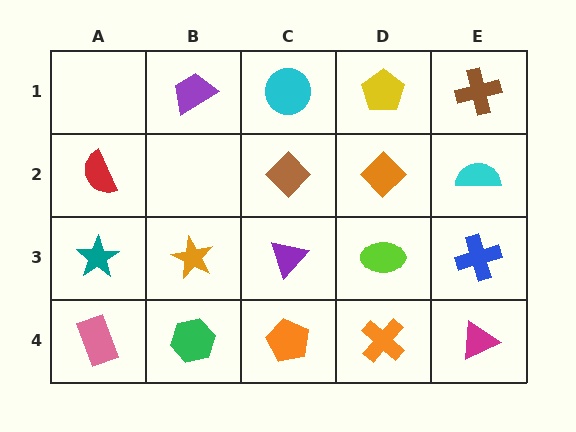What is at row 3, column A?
A teal star.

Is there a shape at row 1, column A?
No, that cell is empty.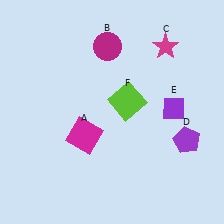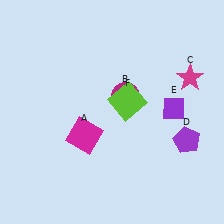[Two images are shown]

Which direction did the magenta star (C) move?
The magenta star (C) moved down.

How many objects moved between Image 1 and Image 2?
2 objects moved between the two images.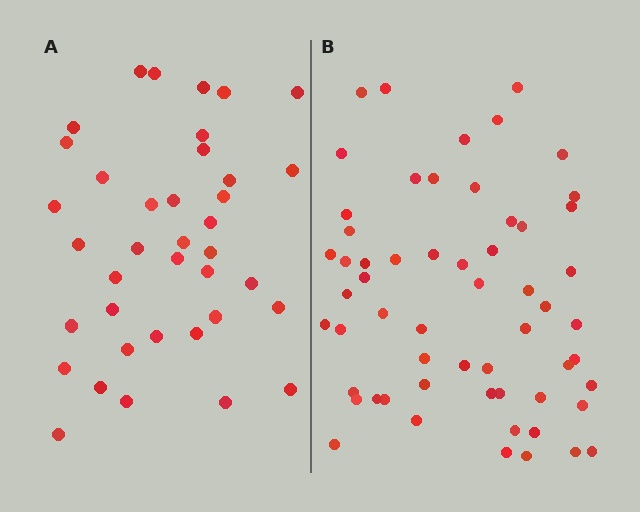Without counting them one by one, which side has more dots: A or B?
Region B (the right region) has more dots.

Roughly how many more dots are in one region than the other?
Region B has approximately 20 more dots than region A.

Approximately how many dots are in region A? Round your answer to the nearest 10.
About 40 dots. (The exact count is 38, which rounds to 40.)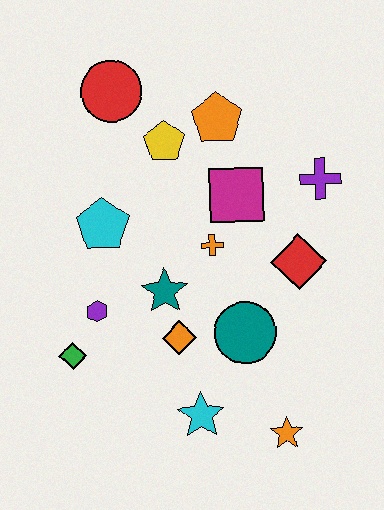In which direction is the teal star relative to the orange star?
The teal star is above the orange star.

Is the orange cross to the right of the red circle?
Yes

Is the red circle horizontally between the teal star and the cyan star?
No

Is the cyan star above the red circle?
No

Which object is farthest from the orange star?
The red circle is farthest from the orange star.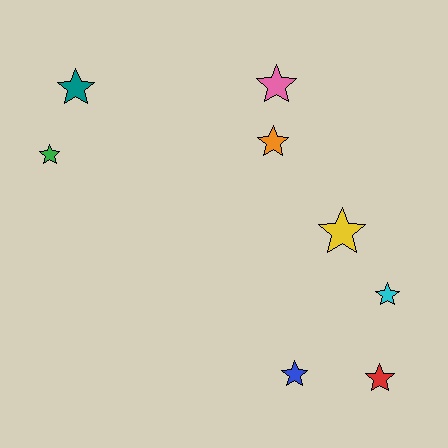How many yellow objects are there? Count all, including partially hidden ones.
There is 1 yellow object.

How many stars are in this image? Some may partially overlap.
There are 8 stars.